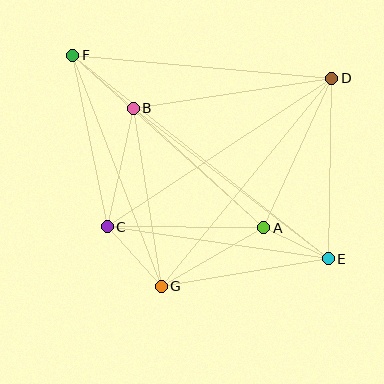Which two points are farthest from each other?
Points E and F are farthest from each other.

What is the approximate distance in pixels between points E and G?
The distance between E and G is approximately 169 pixels.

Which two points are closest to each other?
Points A and E are closest to each other.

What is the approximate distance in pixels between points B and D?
The distance between B and D is approximately 201 pixels.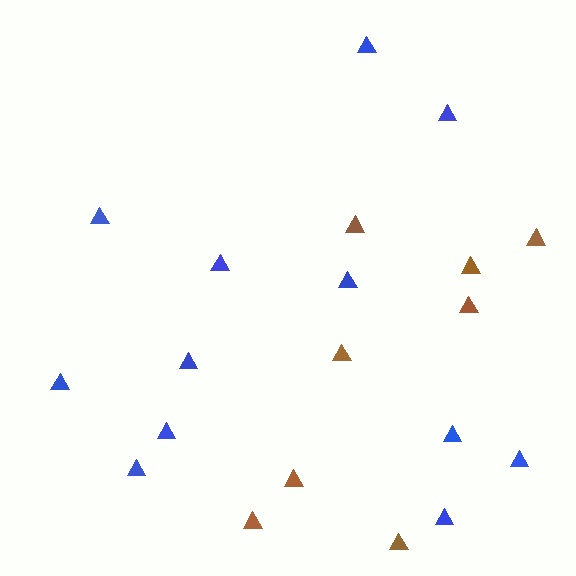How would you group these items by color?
There are 2 groups: one group of blue triangles (12) and one group of brown triangles (8).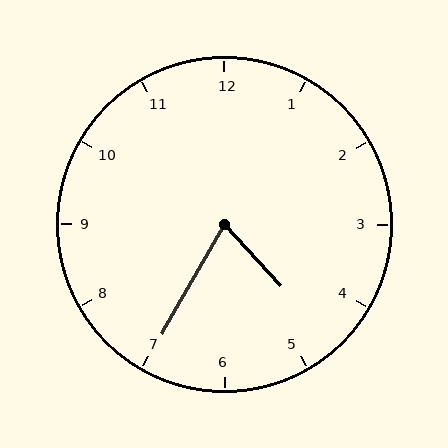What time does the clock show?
4:35.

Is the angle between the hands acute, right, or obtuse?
It is acute.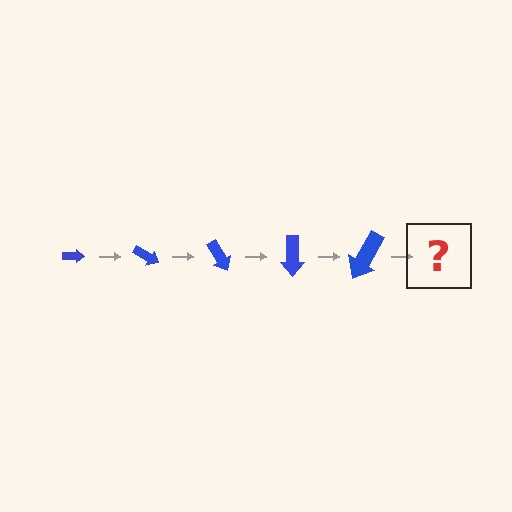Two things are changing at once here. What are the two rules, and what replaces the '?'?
The two rules are that the arrow grows larger each step and it rotates 30 degrees each step. The '?' should be an arrow, larger than the previous one and rotated 150 degrees from the start.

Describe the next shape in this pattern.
It should be an arrow, larger than the previous one and rotated 150 degrees from the start.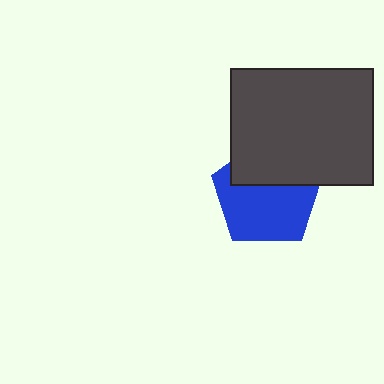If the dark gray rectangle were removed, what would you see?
You would see the complete blue pentagon.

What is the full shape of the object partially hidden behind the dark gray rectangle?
The partially hidden object is a blue pentagon.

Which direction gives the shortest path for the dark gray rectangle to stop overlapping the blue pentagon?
Moving up gives the shortest separation.